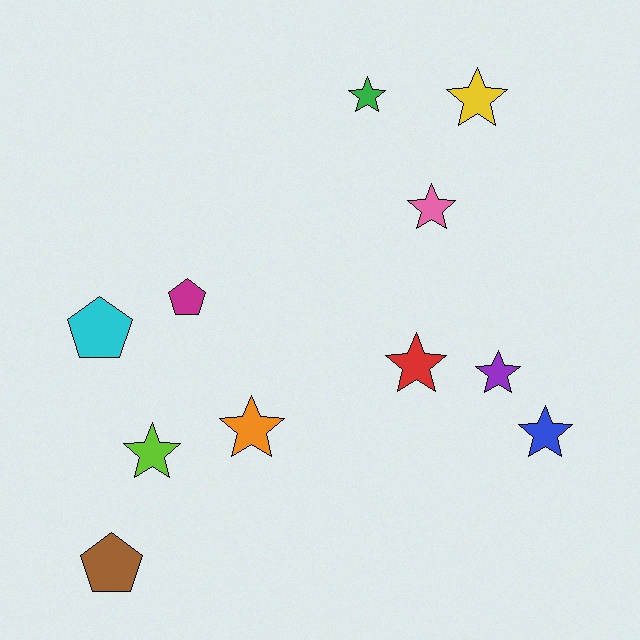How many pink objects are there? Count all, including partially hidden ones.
There is 1 pink object.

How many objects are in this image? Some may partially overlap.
There are 11 objects.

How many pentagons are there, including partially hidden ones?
There are 3 pentagons.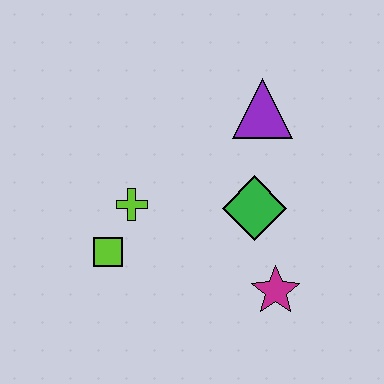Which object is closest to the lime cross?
The lime square is closest to the lime cross.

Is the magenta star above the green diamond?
No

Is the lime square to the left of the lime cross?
Yes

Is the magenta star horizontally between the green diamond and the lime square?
No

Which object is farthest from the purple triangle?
The lime square is farthest from the purple triangle.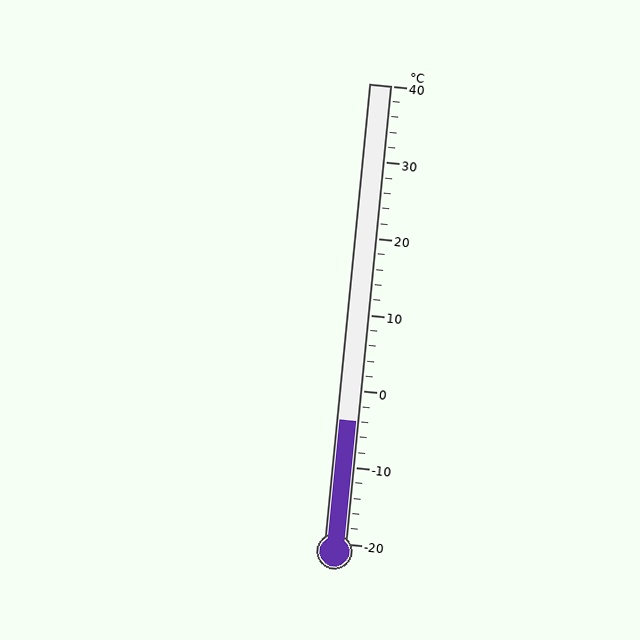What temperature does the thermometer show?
The thermometer shows approximately -4°C.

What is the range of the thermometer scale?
The thermometer scale ranges from -20°C to 40°C.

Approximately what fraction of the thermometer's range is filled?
The thermometer is filled to approximately 25% of its range.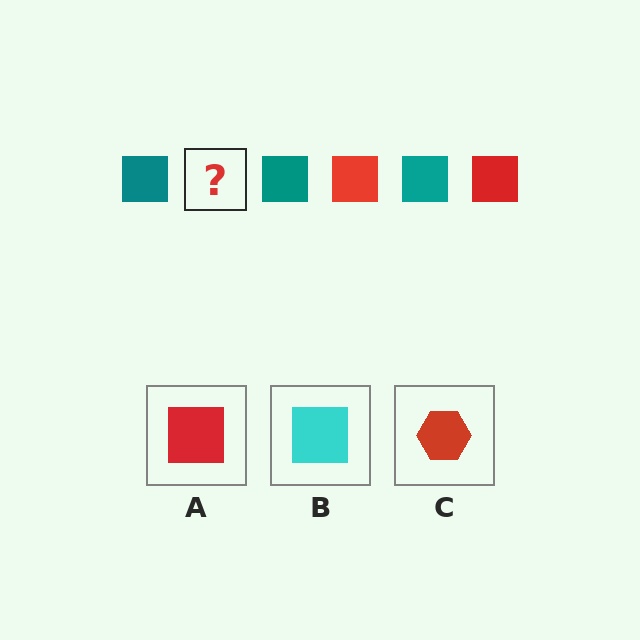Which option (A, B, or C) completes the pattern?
A.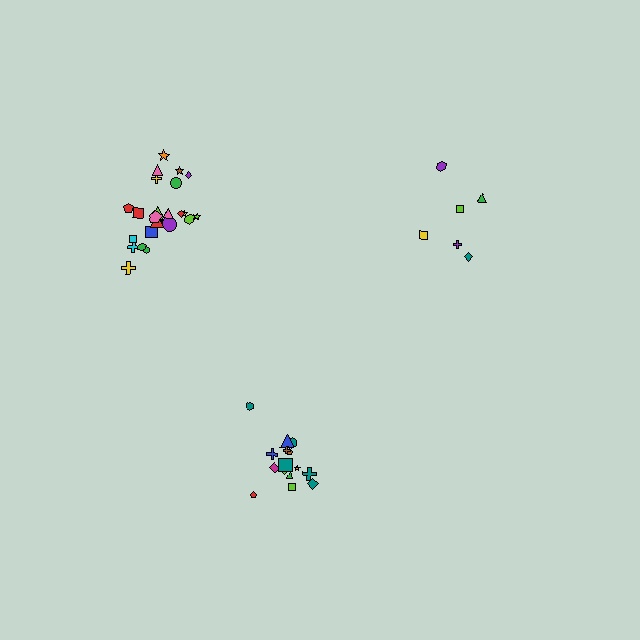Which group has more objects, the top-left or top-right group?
The top-left group.